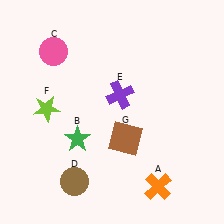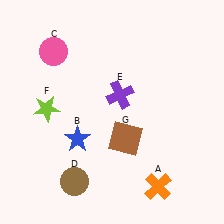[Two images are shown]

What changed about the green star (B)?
In Image 1, B is green. In Image 2, it changed to blue.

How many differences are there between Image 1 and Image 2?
There is 1 difference between the two images.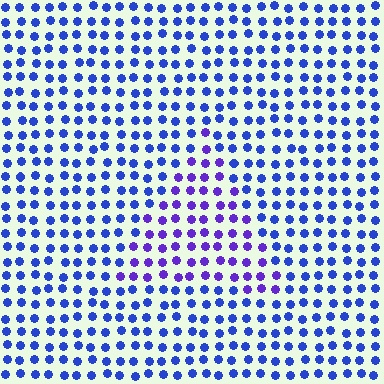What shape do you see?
I see a triangle.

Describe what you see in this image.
The image is filled with small blue elements in a uniform arrangement. A triangle-shaped region is visible where the elements are tinted to a slightly different hue, forming a subtle color boundary.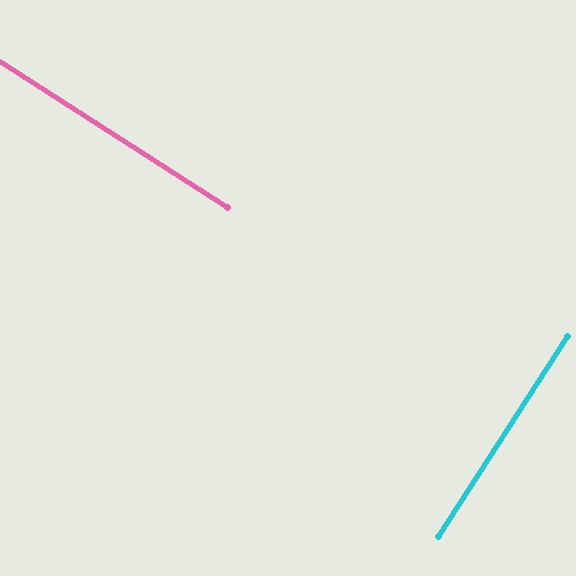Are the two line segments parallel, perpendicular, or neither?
Perpendicular — they meet at approximately 90°.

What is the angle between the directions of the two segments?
Approximately 90 degrees.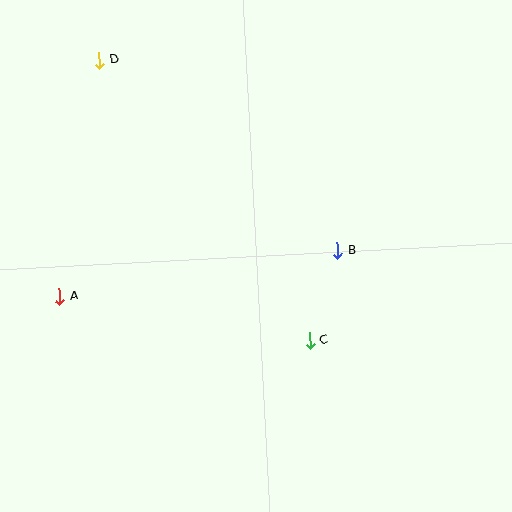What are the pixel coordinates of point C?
Point C is at (310, 340).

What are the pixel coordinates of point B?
Point B is at (338, 250).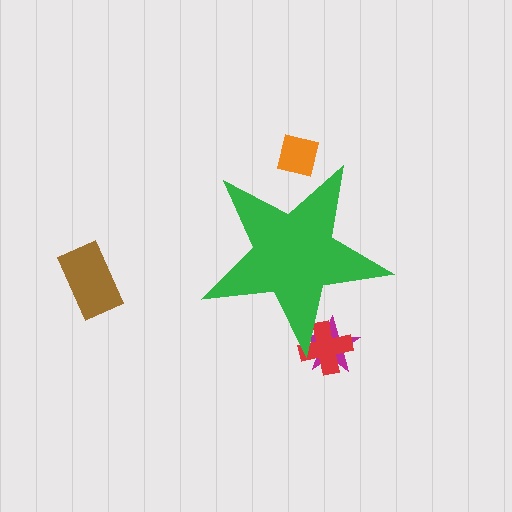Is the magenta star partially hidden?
Yes, the magenta star is partially hidden behind the green star.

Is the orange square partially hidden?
Yes, the orange square is partially hidden behind the green star.